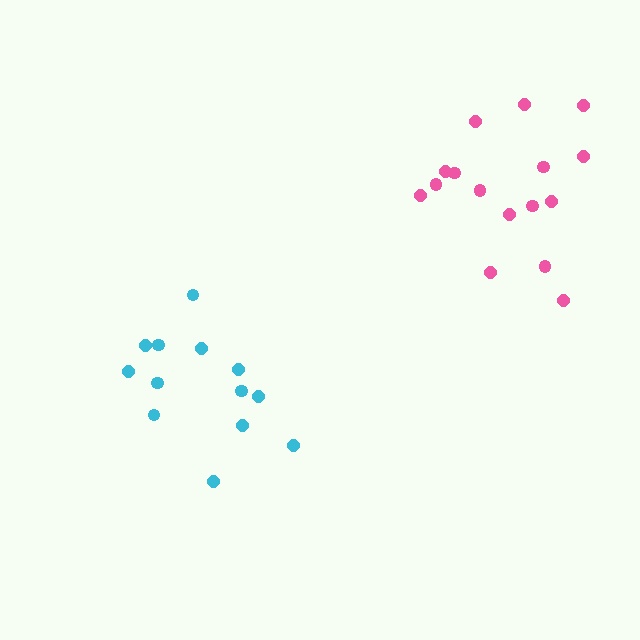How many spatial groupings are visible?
There are 2 spatial groupings.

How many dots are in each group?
Group 1: 16 dots, Group 2: 13 dots (29 total).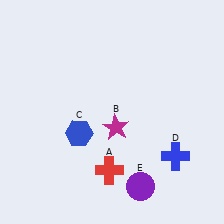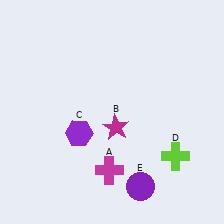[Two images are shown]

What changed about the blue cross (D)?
In Image 1, D is blue. In Image 2, it changed to lime.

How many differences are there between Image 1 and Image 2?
There are 3 differences between the two images.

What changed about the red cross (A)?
In Image 1, A is red. In Image 2, it changed to magenta.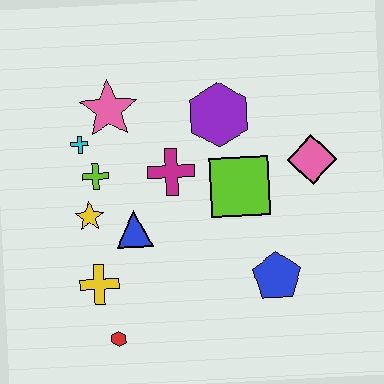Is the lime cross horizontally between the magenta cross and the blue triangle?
No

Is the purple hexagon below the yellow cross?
No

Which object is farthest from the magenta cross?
The red hexagon is farthest from the magenta cross.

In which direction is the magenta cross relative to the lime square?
The magenta cross is to the left of the lime square.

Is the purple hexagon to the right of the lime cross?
Yes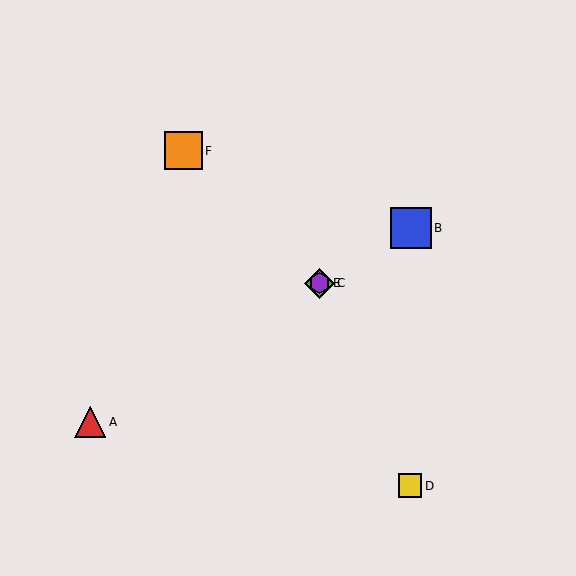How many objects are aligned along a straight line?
4 objects (A, B, C, E) are aligned along a straight line.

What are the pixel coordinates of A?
Object A is at (90, 422).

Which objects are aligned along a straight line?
Objects A, B, C, E are aligned along a straight line.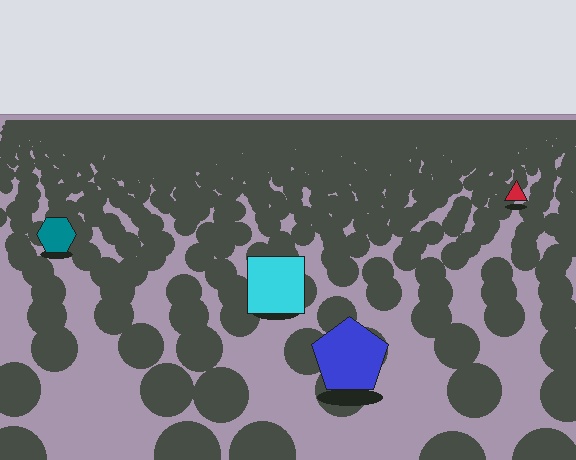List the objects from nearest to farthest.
From nearest to farthest: the blue pentagon, the cyan square, the teal hexagon, the red triangle.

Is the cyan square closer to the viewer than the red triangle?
Yes. The cyan square is closer — you can tell from the texture gradient: the ground texture is coarser near it.